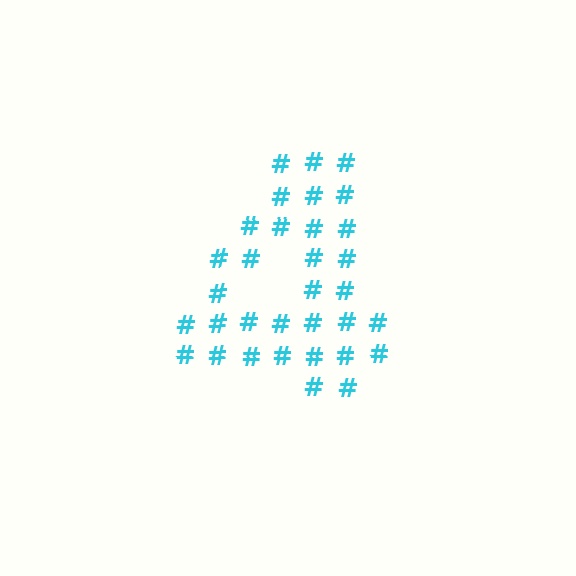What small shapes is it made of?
It is made of small hash symbols.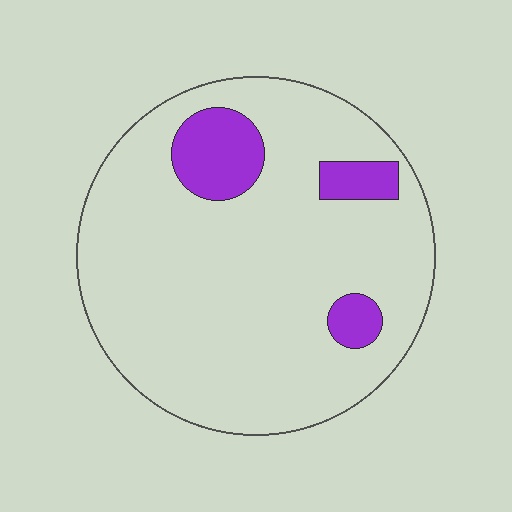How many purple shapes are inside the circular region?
3.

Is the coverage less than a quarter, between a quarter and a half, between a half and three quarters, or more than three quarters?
Less than a quarter.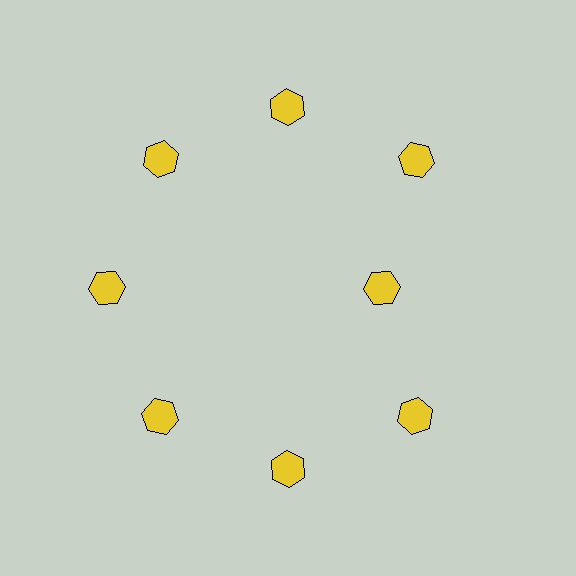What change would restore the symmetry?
The symmetry would be restored by moving it outward, back onto the ring so that all 8 hexagons sit at equal angles and equal distance from the center.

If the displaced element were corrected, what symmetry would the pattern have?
It would have 8-fold rotational symmetry — the pattern would map onto itself every 45 degrees.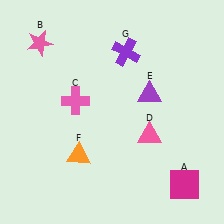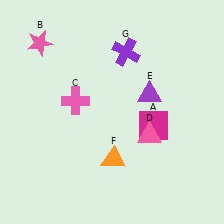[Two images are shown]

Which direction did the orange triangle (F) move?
The orange triangle (F) moved right.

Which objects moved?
The objects that moved are: the magenta square (A), the orange triangle (F).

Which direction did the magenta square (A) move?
The magenta square (A) moved up.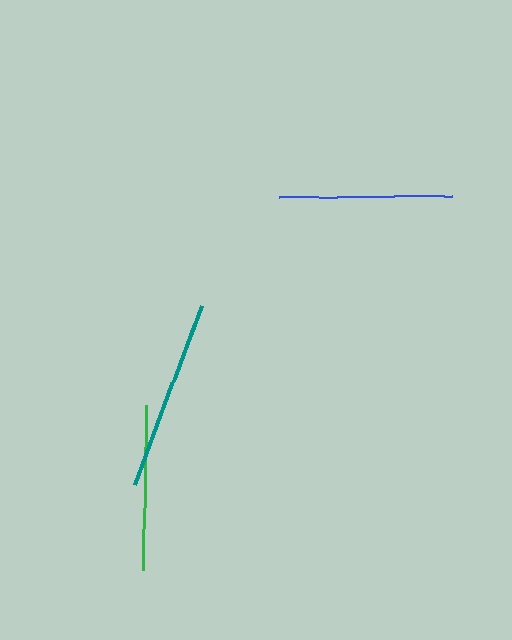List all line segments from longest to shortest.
From longest to shortest: teal, blue, green.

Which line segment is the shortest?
The green line is the shortest at approximately 165 pixels.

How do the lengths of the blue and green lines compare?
The blue and green lines are approximately the same length.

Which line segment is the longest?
The teal line is the longest at approximately 191 pixels.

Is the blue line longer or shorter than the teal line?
The teal line is longer than the blue line.